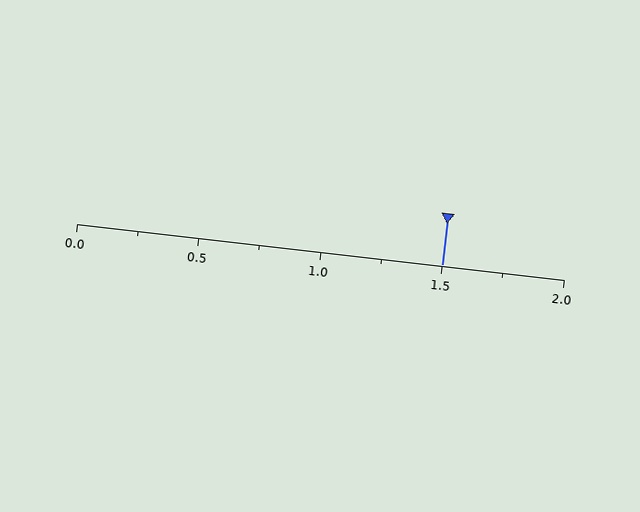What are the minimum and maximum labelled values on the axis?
The axis runs from 0.0 to 2.0.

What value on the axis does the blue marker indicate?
The marker indicates approximately 1.5.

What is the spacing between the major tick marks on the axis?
The major ticks are spaced 0.5 apart.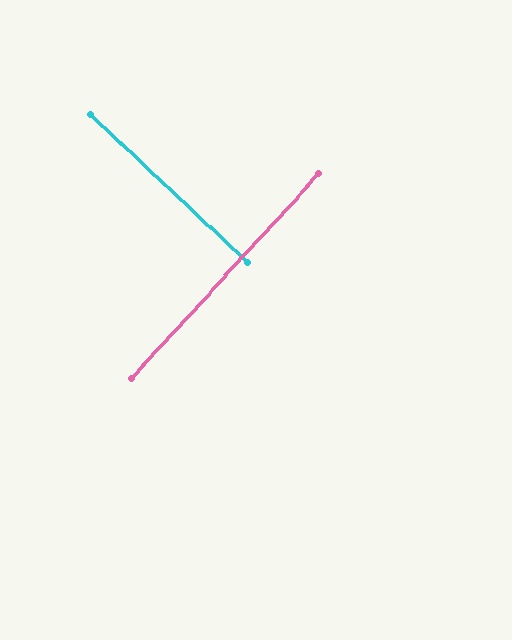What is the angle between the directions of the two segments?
Approximately 89 degrees.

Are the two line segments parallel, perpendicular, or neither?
Perpendicular — they meet at approximately 89°.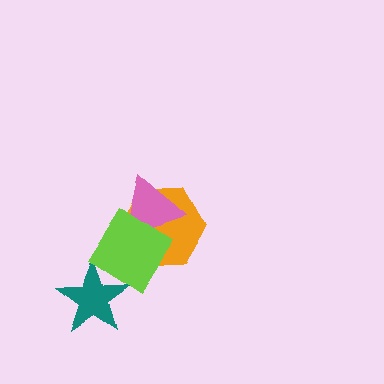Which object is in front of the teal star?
The lime diamond is in front of the teal star.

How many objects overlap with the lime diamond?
3 objects overlap with the lime diamond.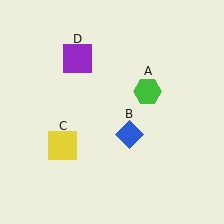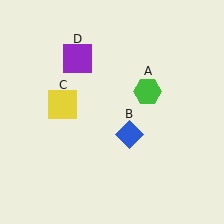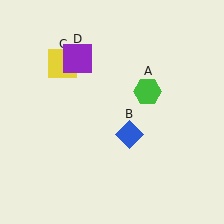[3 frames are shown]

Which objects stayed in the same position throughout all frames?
Green hexagon (object A) and blue diamond (object B) and purple square (object D) remained stationary.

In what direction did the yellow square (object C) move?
The yellow square (object C) moved up.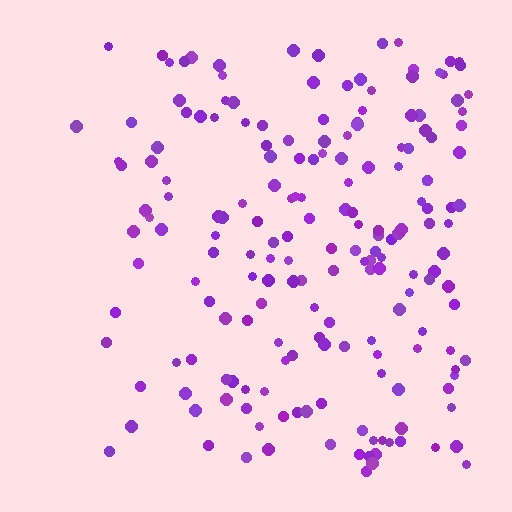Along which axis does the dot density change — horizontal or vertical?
Horizontal.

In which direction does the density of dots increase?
From left to right, with the right side densest.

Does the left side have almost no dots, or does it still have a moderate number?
Still a moderate number, just noticeably fewer than the right.